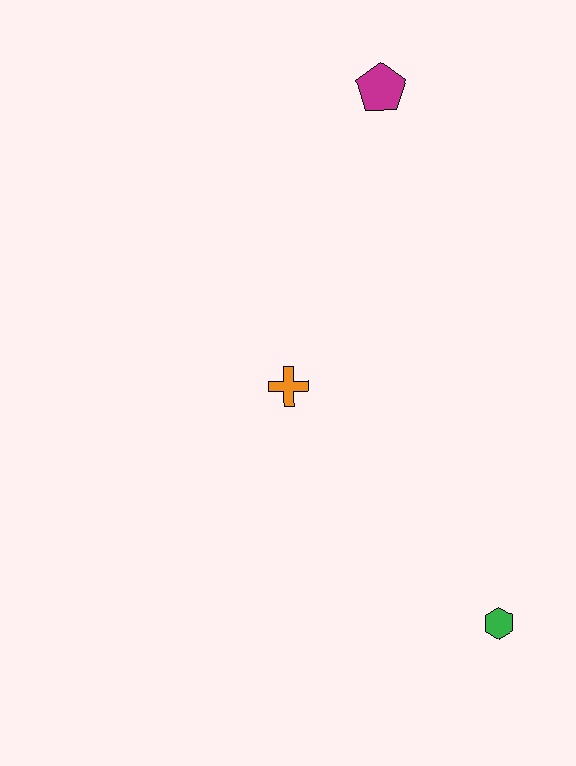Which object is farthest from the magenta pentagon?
The green hexagon is farthest from the magenta pentagon.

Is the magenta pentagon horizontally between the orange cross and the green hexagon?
Yes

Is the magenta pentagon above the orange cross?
Yes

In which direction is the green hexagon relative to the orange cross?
The green hexagon is below the orange cross.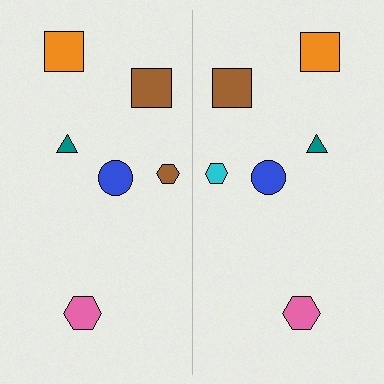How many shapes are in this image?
There are 12 shapes in this image.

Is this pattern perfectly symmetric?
No, the pattern is not perfectly symmetric. The cyan hexagon on the right side breaks the symmetry — its mirror counterpart is brown.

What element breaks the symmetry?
The cyan hexagon on the right side breaks the symmetry — its mirror counterpart is brown.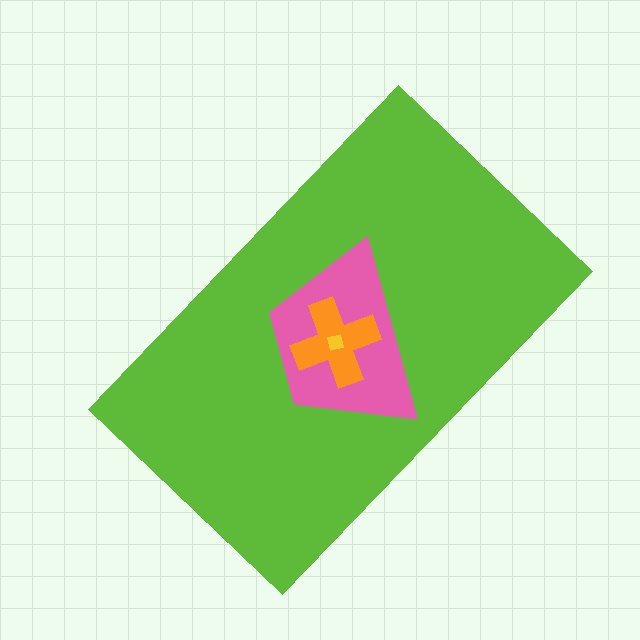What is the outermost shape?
The lime rectangle.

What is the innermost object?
The yellow square.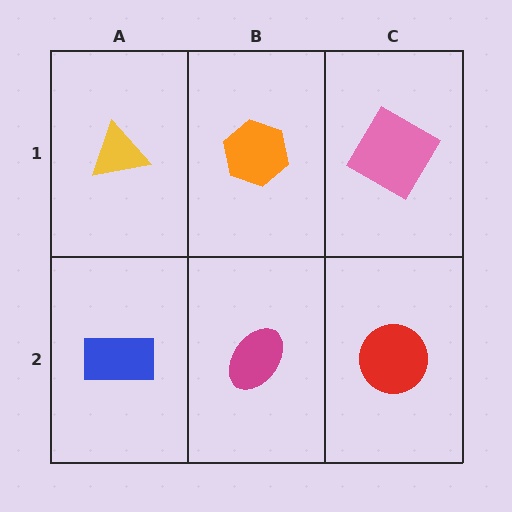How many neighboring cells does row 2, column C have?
2.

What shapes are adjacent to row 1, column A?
A blue rectangle (row 2, column A), an orange hexagon (row 1, column B).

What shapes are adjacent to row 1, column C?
A red circle (row 2, column C), an orange hexagon (row 1, column B).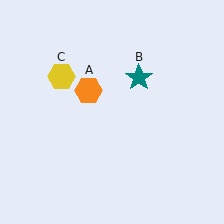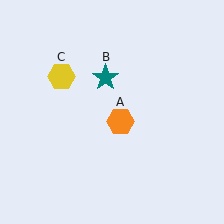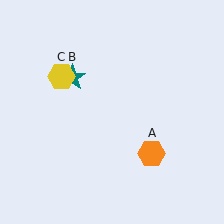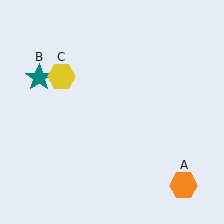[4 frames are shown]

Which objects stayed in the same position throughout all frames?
Yellow hexagon (object C) remained stationary.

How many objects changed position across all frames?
2 objects changed position: orange hexagon (object A), teal star (object B).